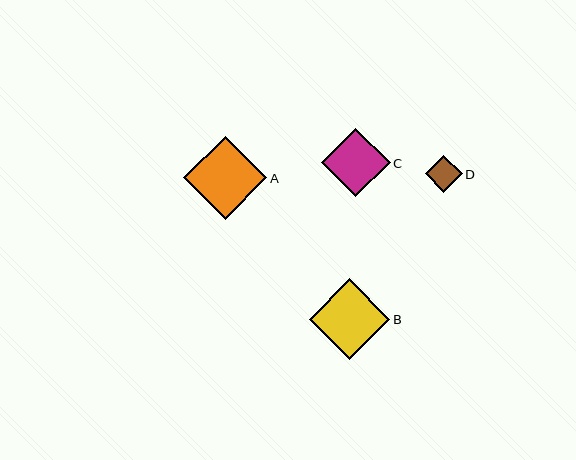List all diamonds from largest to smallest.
From largest to smallest: A, B, C, D.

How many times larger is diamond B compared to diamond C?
Diamond B is approximately 1.2 times the size of diamond C.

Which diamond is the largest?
Diamond A is the largest with a size of approximately 83 pixels.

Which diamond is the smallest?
Diamond D is the smallest with a size of approximately 37 pixels.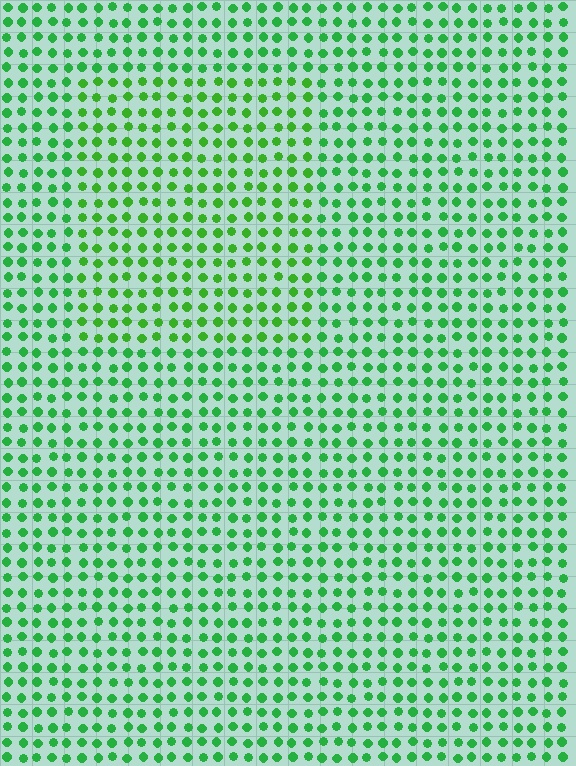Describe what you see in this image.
The image is filled with small green elements in a uniform arrangement. A rectangle-shaped region is visible where the elements are tinted to a slightly different hue, forming a subtle color boundary.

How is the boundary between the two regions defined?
The boundary is defined purely by a slight shift in hue (about 20 degrees). Spacing, size, and orientation are identical on both sides.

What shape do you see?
I see a rectangle.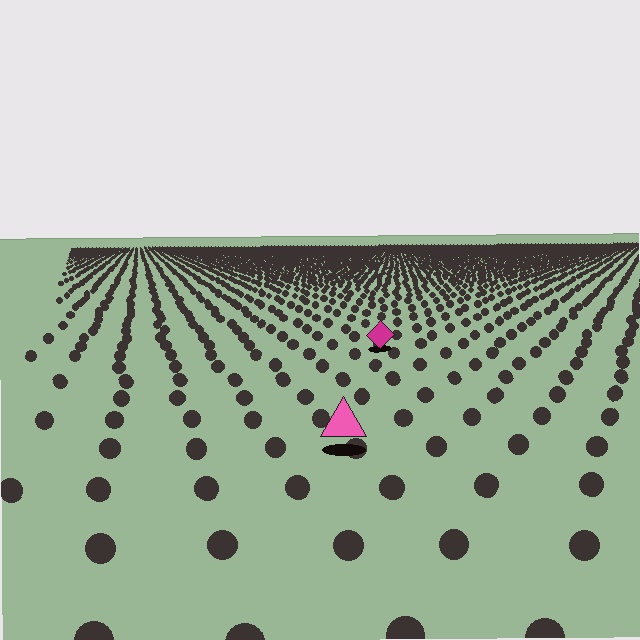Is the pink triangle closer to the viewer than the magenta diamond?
Yes. The pink triangle is closer — you can tell from the texture gradient: the ground texture is coarser near it.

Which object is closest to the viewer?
The pink triangle is closest. The texture marks near it are larger and more spread out.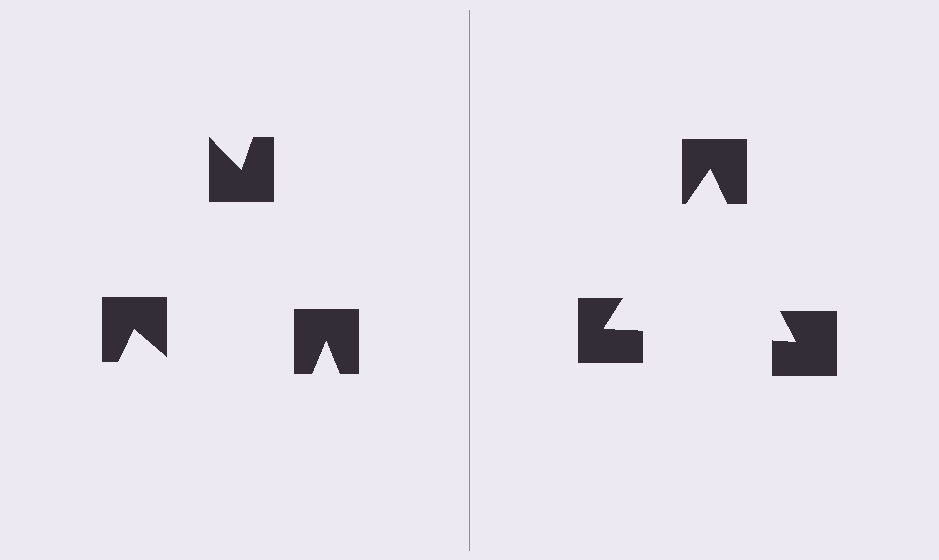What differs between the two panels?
The notched squares are positioned identically on both sides; only the wedge orientations differ. On the right they align to a triangle; on the left they are misaligned.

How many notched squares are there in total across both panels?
6 — 3 on each side.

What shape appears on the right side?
An illusory triangle.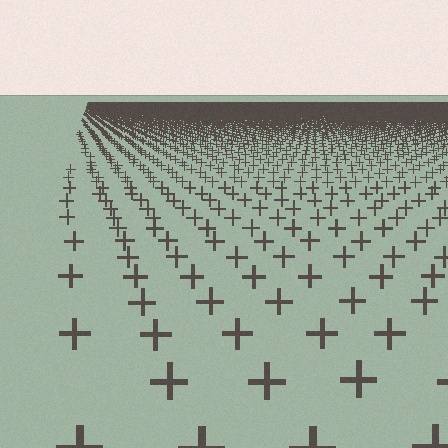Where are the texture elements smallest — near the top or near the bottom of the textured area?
Near the top.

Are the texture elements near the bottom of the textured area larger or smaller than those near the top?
Larger. Near the bottom, elements are closer to the viewer and appear at a bigger on-screen size.